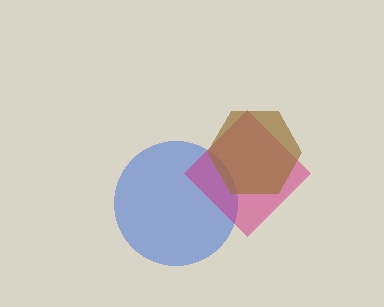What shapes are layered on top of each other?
The layered shapes are: a blue circle, a magenta diamond, a brown hexagon.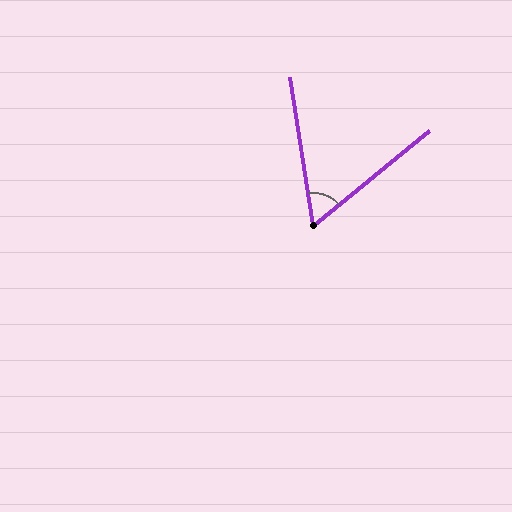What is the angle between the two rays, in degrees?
Approximately 59 degrees.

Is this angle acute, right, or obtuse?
It is acute.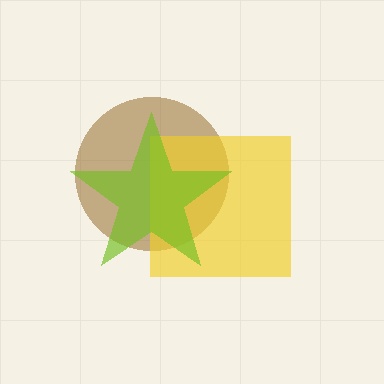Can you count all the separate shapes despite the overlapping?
Yes, there are 3 separate shapes.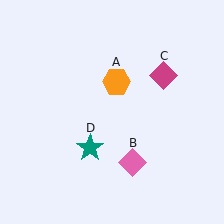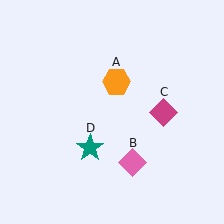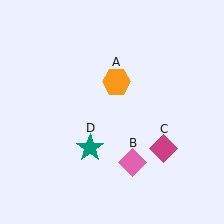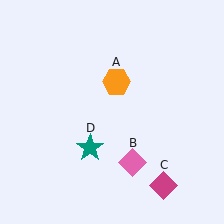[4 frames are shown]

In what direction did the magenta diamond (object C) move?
The magenta diamond (object C) moved down.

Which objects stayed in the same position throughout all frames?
Orange hexagon (object A) and pink diamond (object B) and teal star (object D) remained stationary.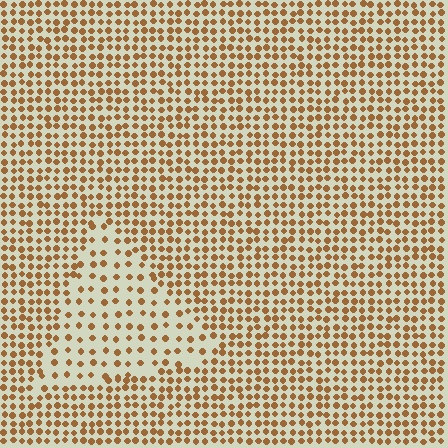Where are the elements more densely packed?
The elements are more densely packed outside the triangle boundary.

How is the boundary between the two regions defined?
The boundary is defined by a change in element density (approximately 2.0x ratio). All elements are the same color, size, and shape.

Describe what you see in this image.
The image contains small brown elements arranged at two different densities. A triangle-shaped region is visible where the elements are less densely packed than the surrounding area.